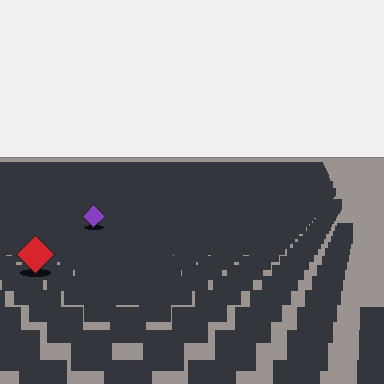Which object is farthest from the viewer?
The purple diamond is farthest from the viewer. It appears smaller and the ground texture around it is denser.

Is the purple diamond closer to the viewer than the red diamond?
No. The red diamond is closer — you can tell from the texture gradient: the ground texture is coarser near it.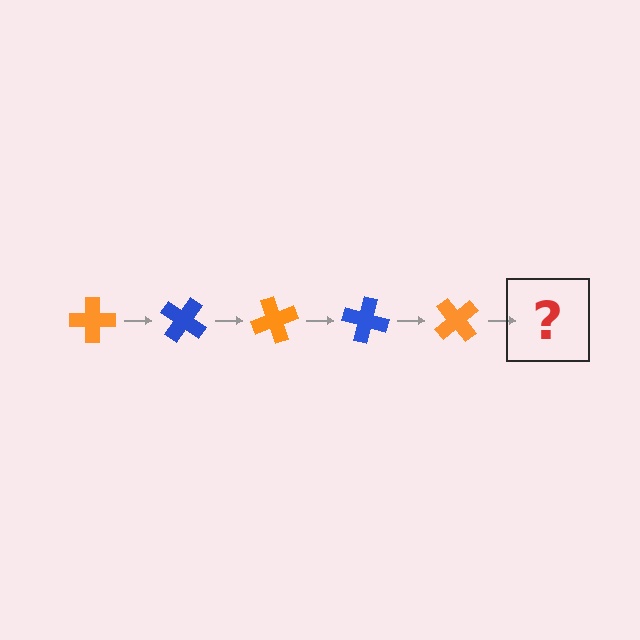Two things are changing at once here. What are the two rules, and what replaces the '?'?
The two rules are that it rotates 35 degrees each step and the color cycles through orange and blue. The '?' should be a blue cross, rotated 175 degrees from the start.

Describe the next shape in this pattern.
It should be a blue cross, rotated 175 degrees from the start.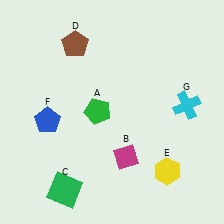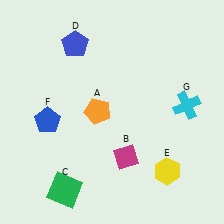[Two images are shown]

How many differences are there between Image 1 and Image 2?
There are 2 differences between the two images.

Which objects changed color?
A changed from green to orange. D changed from brown to blue.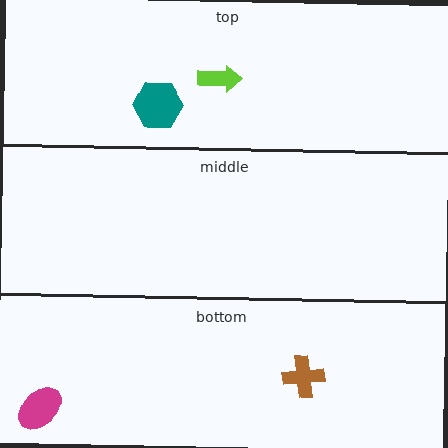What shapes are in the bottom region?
The brown cross, the magenta ellipse.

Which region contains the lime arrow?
The top region.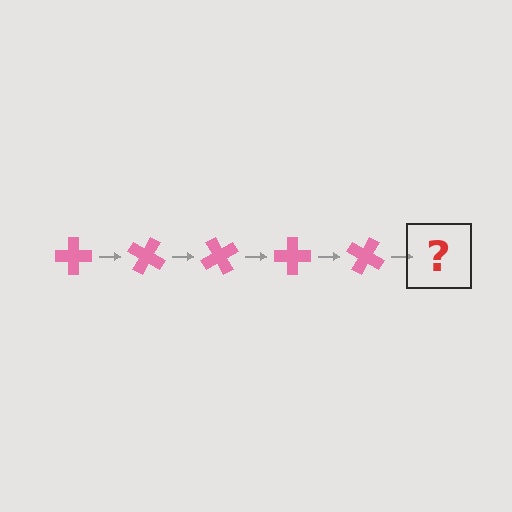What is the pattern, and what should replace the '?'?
The pattern is that the cross rotates 30 degrees each step. The '?' should be a pink cross rotated 150 degrees.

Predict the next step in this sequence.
The next step is a pink cross rotated 150 degrees.